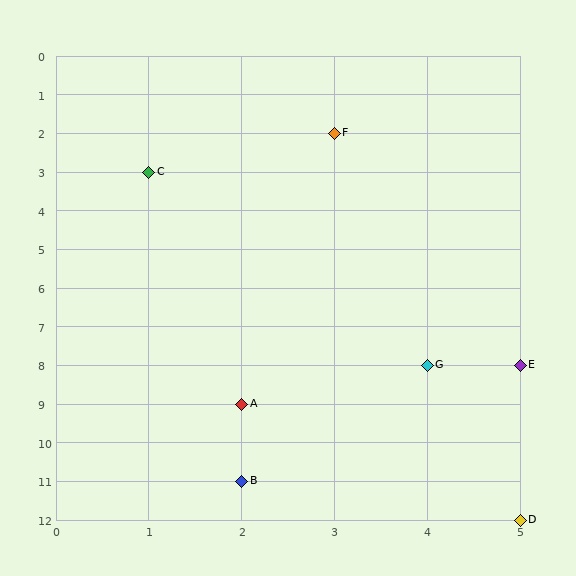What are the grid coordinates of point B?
Point B is at grid coordinates (2, 11).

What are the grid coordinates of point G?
Point G is at grid coordinates (4, 8).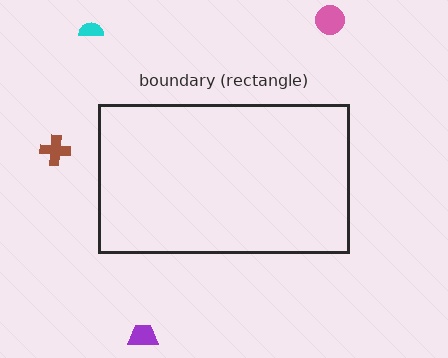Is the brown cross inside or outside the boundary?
Outside.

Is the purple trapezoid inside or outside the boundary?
Outside.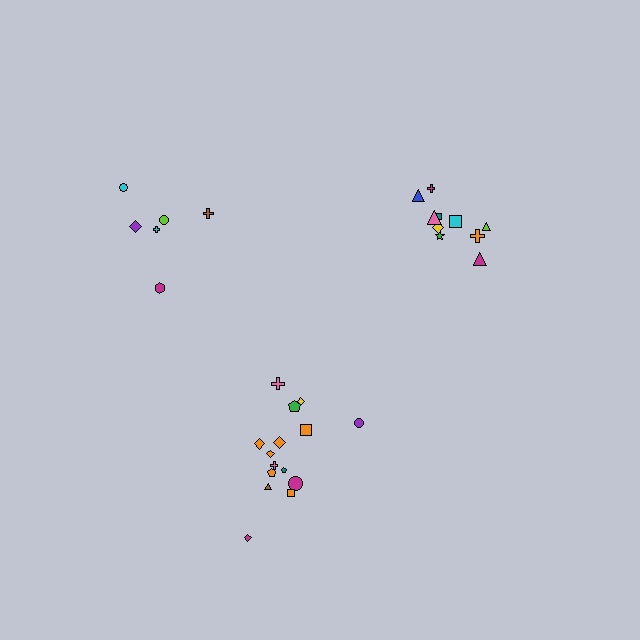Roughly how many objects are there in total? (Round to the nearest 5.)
Roughly 30 objects in total.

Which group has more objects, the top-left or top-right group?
The top-right group.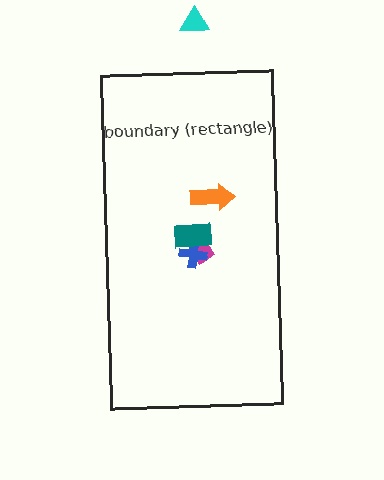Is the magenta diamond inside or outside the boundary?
Inside.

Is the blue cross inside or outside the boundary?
Inside.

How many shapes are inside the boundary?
4 inside, 1 outside.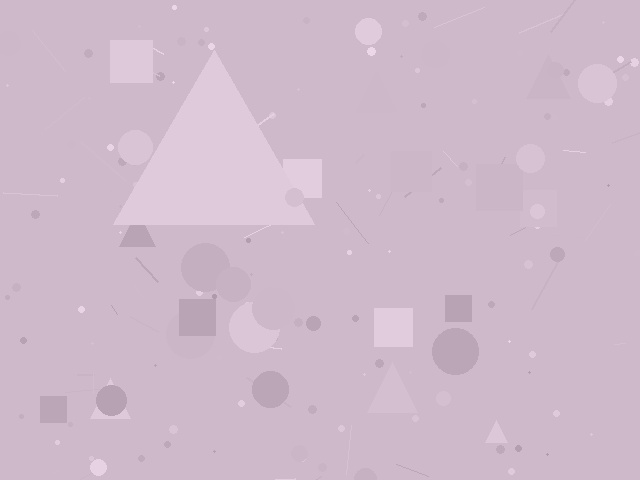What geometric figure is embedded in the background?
A triangle is embedded in the background.